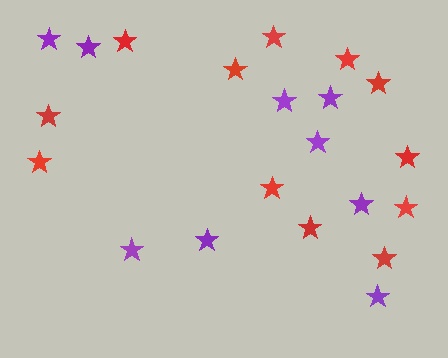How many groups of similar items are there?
There are 2 groups: one group of red stars (12) and one group of purple stars (9).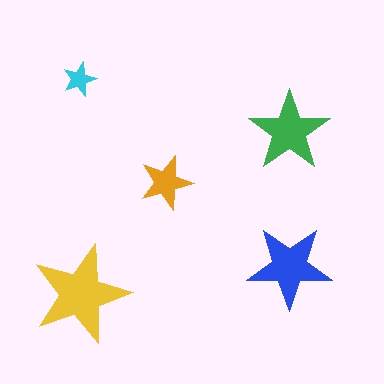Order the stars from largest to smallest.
the yellow one, the blue one, the green one, the orange one, the cyan one.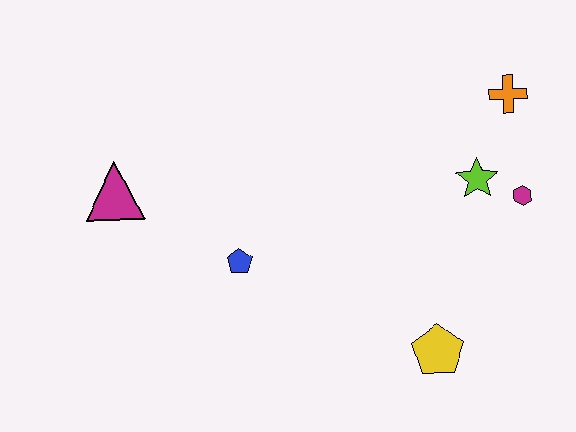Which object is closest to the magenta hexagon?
The lime star is closest to the magenta hexagon.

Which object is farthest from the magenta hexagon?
The magenta triangle is farthest from the magenta hexagon.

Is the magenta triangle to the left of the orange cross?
Yes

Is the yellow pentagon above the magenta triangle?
No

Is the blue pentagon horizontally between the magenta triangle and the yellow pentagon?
Yes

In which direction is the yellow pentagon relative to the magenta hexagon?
The yellow pentagon is below the magenta hexagon.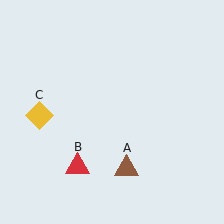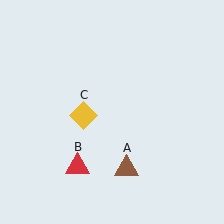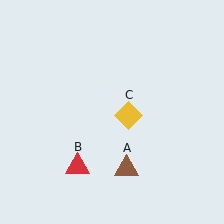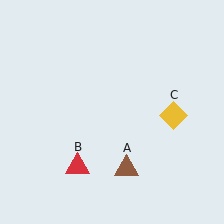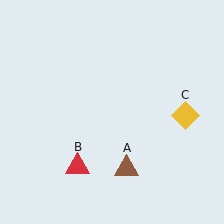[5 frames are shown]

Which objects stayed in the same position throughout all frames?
Brown triangle (object A) and red triangle (object B) remained stationary.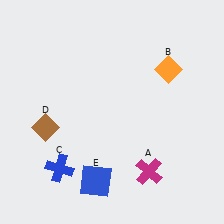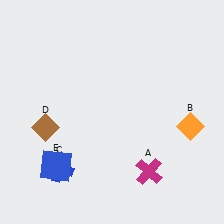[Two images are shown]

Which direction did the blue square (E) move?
The blue square (E) moved left.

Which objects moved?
The objects that moved are: the orange diamond (B), the blue square (E).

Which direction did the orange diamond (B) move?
The orange diamond (B) moved down.